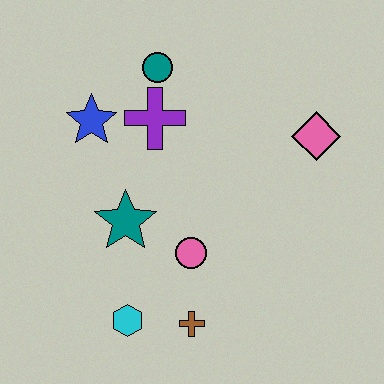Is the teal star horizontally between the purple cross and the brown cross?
No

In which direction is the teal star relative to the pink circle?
The teal star is to the left of the pink circle.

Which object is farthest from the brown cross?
The teal circle is farthest from the brown cross.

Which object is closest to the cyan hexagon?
The brown cross is closest to the cyan hexagon.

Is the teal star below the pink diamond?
Yes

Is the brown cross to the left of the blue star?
No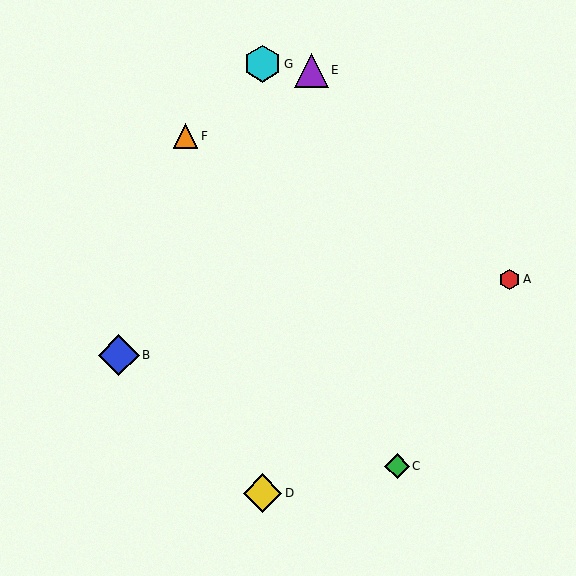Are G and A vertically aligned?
No, G is at x≈263 and A is at x≈510.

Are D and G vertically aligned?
Yes, both are at x≈263.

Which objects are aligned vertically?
Objects D, G are aligned vertically.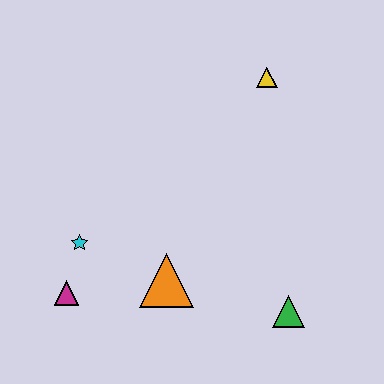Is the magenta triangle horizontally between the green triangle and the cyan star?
No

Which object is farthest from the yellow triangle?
The magenta triangle is farthest from the yellow triangle.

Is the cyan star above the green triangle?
Yes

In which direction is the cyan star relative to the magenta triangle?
The cyan star is above the magenta triangle.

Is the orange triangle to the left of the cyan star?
No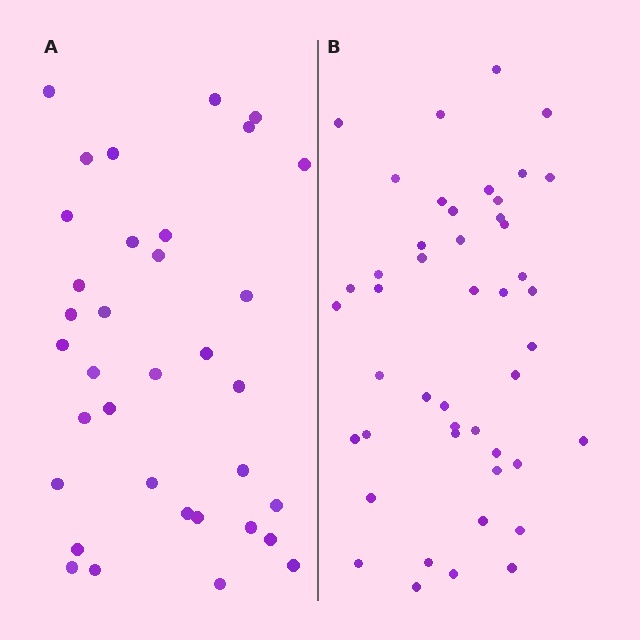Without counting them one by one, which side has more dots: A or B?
Region B (the right region) has more dots.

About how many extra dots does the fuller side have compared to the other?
Region B has roughly 12 or so more dots than region A.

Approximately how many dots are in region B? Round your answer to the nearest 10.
About 50 dots. (The exact count is 46, which rounds to 50.)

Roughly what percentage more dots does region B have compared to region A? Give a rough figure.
About 30% more.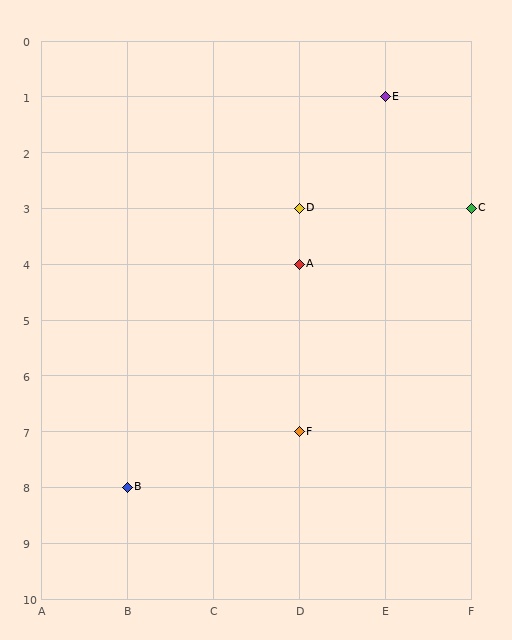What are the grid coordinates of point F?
Point F is at grid coordinates (D, 7).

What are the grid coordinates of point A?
Point A is at grid coordinates (D, 4).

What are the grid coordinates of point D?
Point D is at grid coordinates (D, 3).